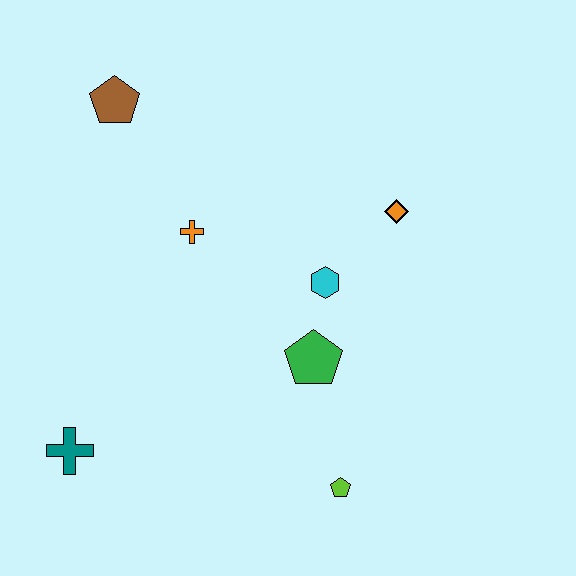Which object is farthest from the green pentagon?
The brown pentagon is farthest from the green pentagon.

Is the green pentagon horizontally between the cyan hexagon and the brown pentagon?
Yes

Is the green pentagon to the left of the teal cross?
No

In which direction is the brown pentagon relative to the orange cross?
The brown pentagon is above the orange cross.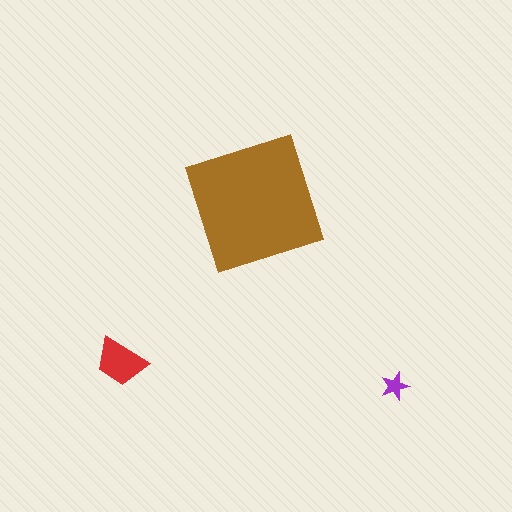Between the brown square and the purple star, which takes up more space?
The brown square.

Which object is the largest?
The brown square.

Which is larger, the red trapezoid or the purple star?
The red trapezoid.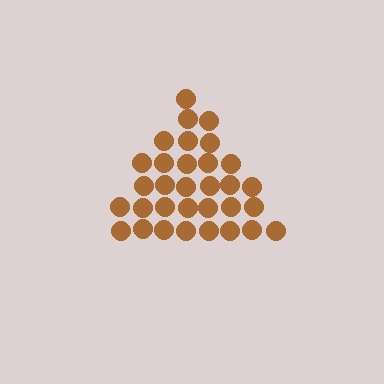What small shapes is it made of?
It is made of small circles.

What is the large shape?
The large shape is a triangle.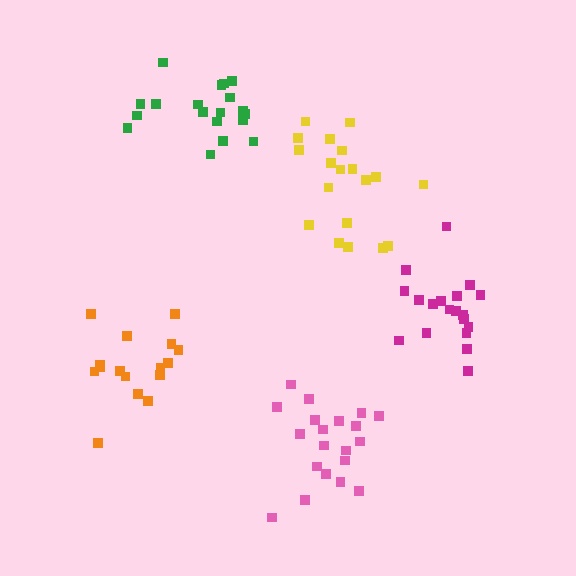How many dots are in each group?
Group 1: 20 dots, Group 2: 16 dots, Group 3: 19 dots, Group 4: 19 dots, Group 5: 19 dots (93 total).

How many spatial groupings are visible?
There are 5 spatial groupings.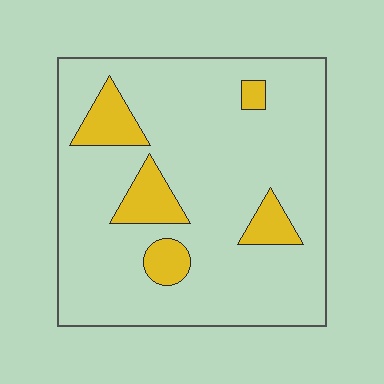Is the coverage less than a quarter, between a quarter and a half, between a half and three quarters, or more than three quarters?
Less than a quarter.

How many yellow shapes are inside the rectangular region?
5.